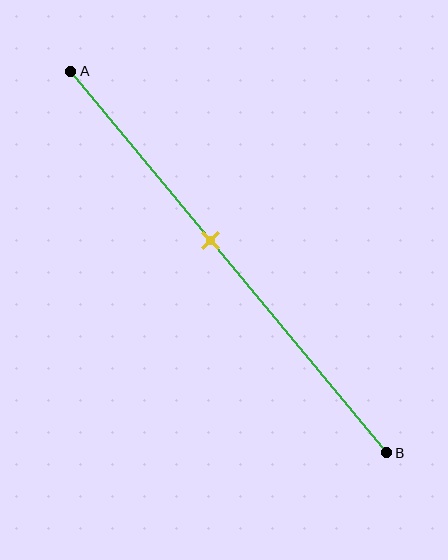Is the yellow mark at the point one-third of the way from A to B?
No, the mark is at about 45% from A, not at the 33% one-third point.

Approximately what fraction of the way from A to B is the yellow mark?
The yellow mark is approximately 45% of the way from A to B.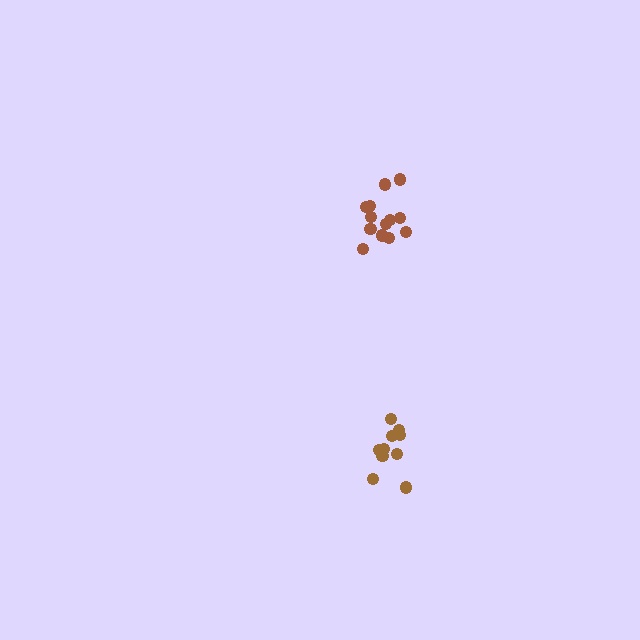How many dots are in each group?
Group 1: 10 dots, Group 2: 13 dots (23 total).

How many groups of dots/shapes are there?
There are 2 groups.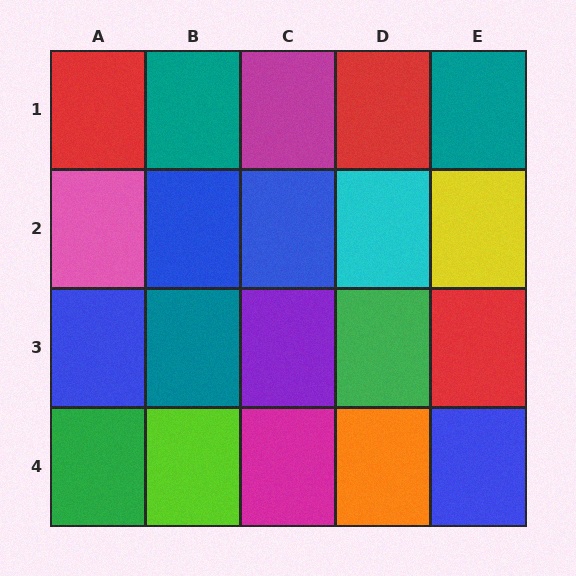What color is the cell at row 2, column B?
Blue.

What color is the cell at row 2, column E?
Yellow.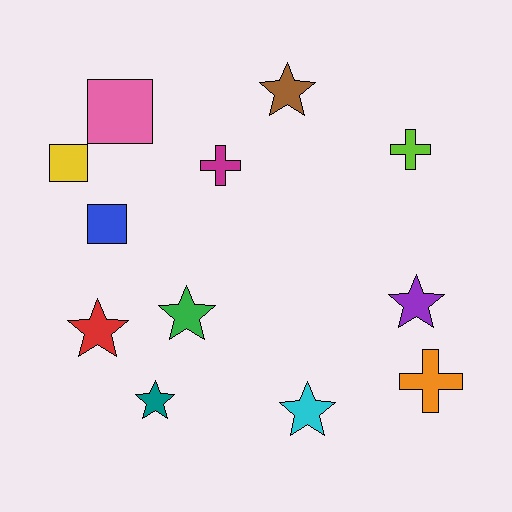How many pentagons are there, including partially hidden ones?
There are no pentagons.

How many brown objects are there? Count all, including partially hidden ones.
There is 1 brown object.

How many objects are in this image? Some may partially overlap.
There are 12 objects.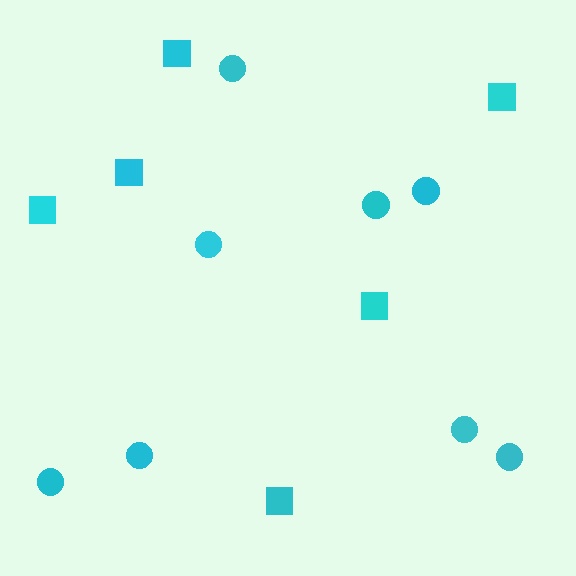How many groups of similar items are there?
There are 2 groups: one group of squares (6) and one group of circles (8).